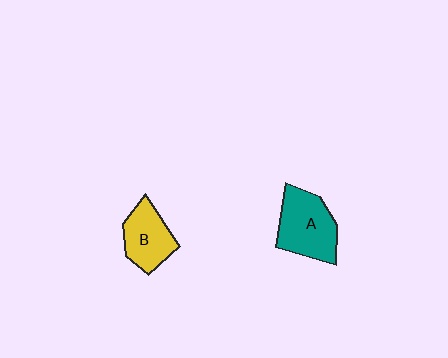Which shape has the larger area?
Shape A (teal).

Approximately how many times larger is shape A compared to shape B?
Approximately 1.3 times.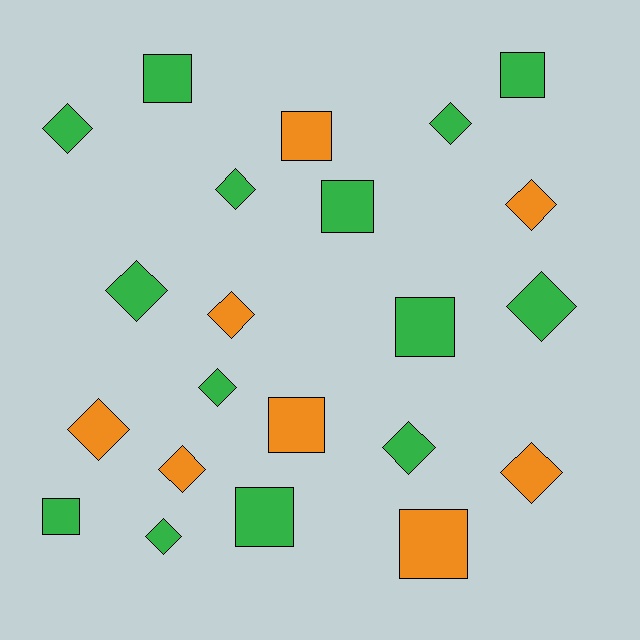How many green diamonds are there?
There are 8 green diamonds.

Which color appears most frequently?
Green, with 14 objects.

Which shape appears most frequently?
Diamond, with 13 objects.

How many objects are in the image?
There are 22 objects.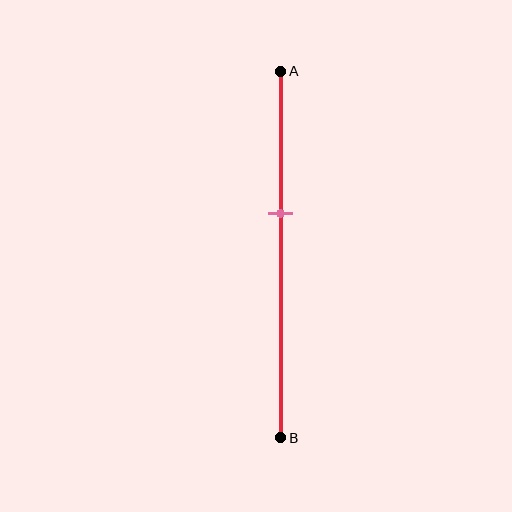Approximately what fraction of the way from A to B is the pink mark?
The pink mark is approximately 40% of the way from A to B.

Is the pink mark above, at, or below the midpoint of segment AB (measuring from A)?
The pink mark is above the midpoint of segment AB.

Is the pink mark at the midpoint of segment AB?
No, the mark is at about 40% from A, not at the 50% midpoint.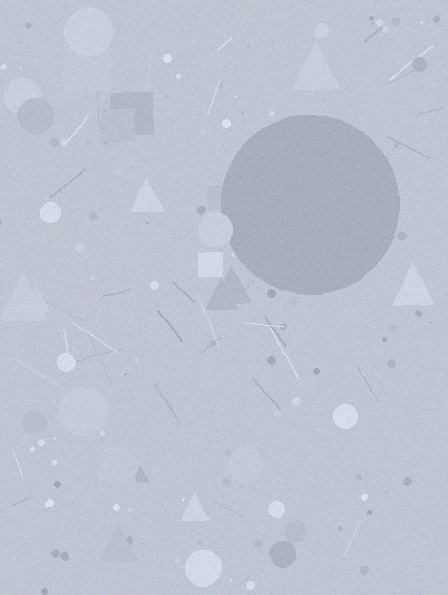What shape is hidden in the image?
A circle is hidden in the image.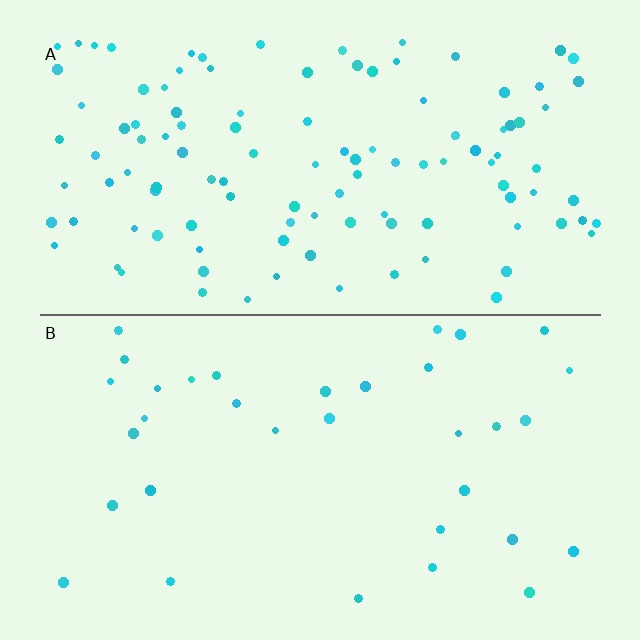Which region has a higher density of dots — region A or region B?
A (the top).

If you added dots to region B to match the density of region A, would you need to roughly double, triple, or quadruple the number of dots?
Approximately triple.